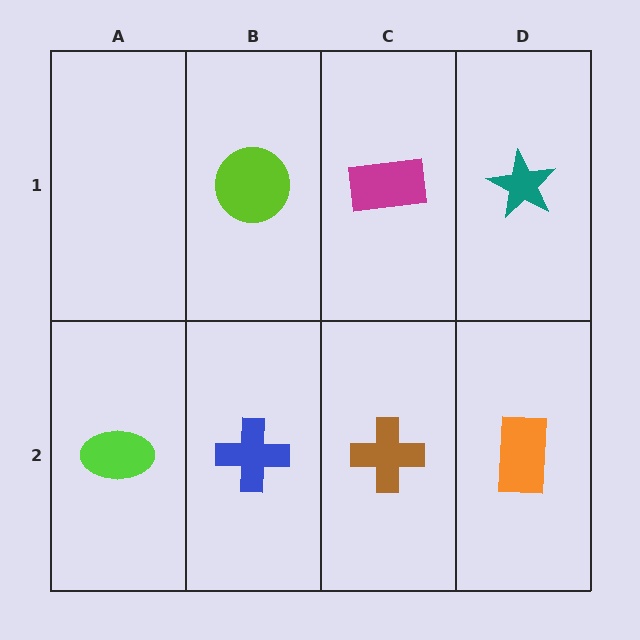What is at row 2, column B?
A blue cross.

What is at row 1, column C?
A magenta rectangle.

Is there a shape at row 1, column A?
No, that cell is empty.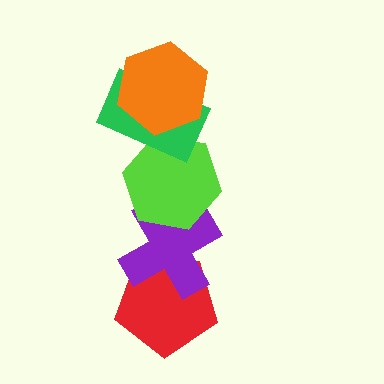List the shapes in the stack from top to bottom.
From top to bottom: the orange hexagon, the green rectangle, the lime hexagon, the purple cross, the red pentagon.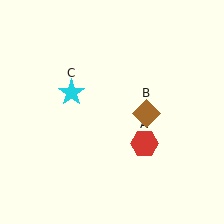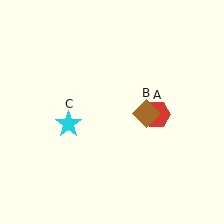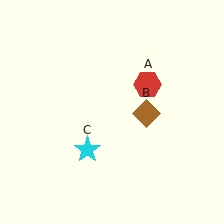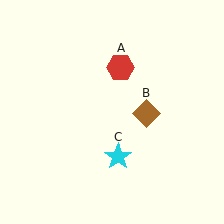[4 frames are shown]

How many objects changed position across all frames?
2 objects changed position: red hexagon (object A), cyan star (object C).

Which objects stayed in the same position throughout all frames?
Brown diamond (object B) remained stationary.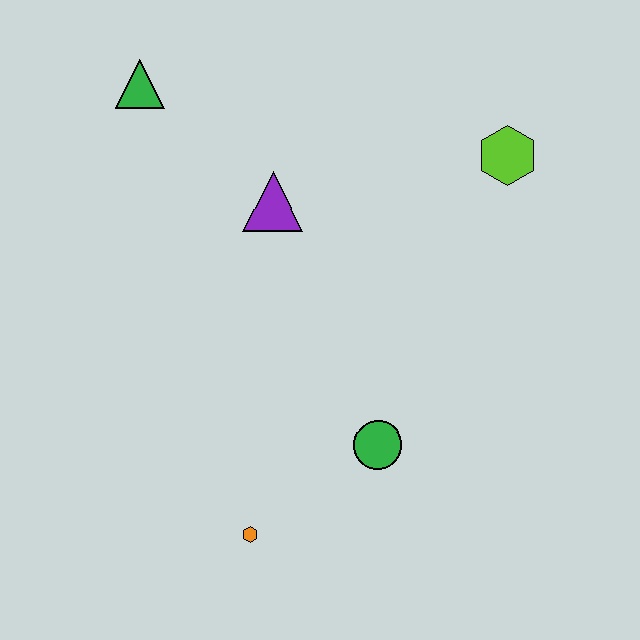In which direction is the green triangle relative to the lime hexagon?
The green triangle is to the left of the lime hexagon.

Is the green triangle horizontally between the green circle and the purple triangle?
No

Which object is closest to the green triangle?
The purple triangle is closest to the green triangle.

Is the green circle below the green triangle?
Yes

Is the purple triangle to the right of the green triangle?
Yes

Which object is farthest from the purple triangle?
The orange hexagon is farthest from the purple triangle.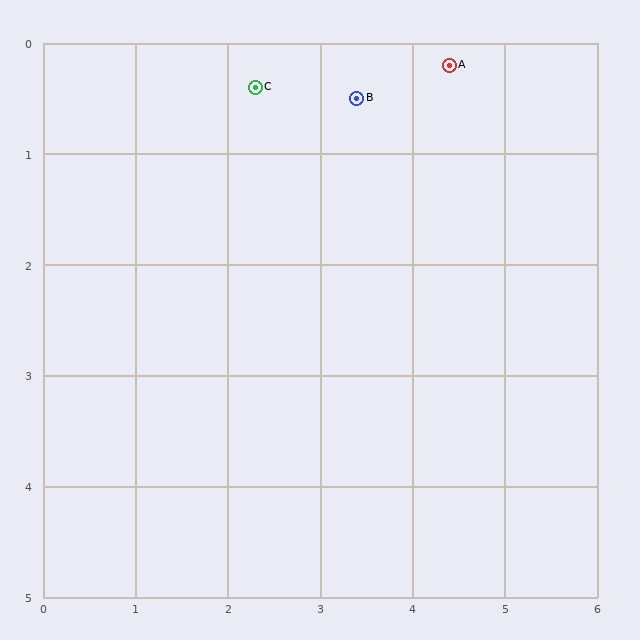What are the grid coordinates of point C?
Point C is at approximately (2.3, 0.4).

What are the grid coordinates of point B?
Point B is at approximately (3.4, 0.5).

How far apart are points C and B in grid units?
Points C and B are about 1.1 grid units apart.